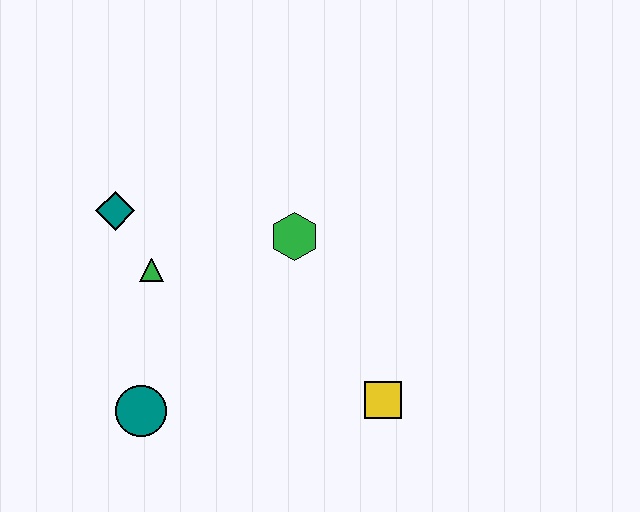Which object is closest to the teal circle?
The green triangle is closest to the teal circle.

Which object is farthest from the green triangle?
The yellow square is farthest from the green triangle.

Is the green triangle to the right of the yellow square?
No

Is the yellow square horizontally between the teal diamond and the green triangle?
No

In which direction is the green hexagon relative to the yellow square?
The green hexagon is above the yellow square.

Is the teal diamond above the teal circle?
Yes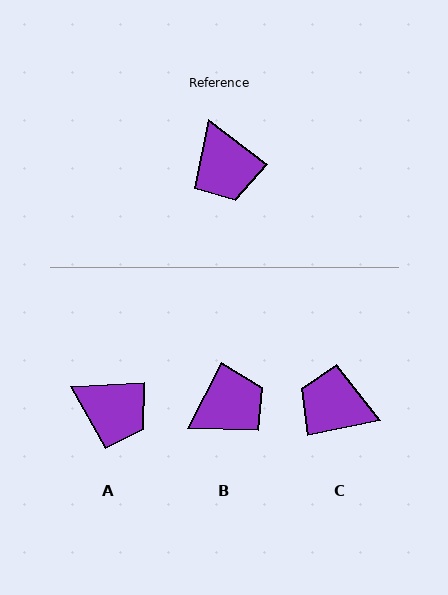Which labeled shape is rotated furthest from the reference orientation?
C, about 131 degrees away.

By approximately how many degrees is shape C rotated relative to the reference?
Approximately 131 degrees clockwise.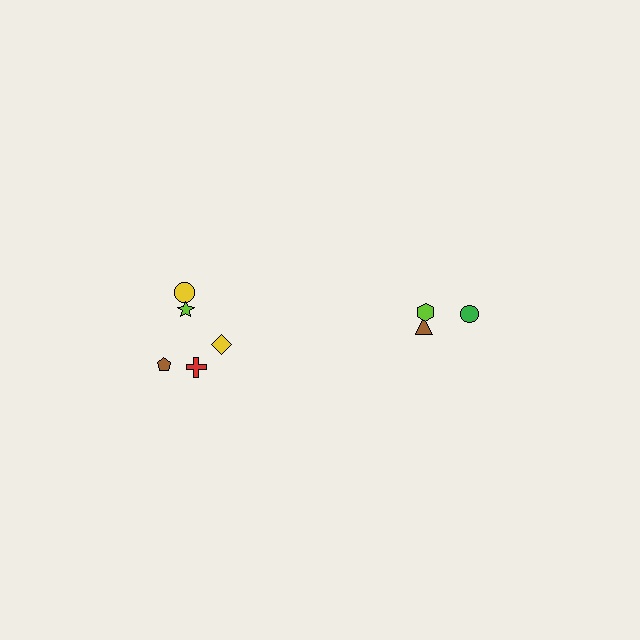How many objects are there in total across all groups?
There are 8 objects.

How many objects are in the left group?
There are 5 objects.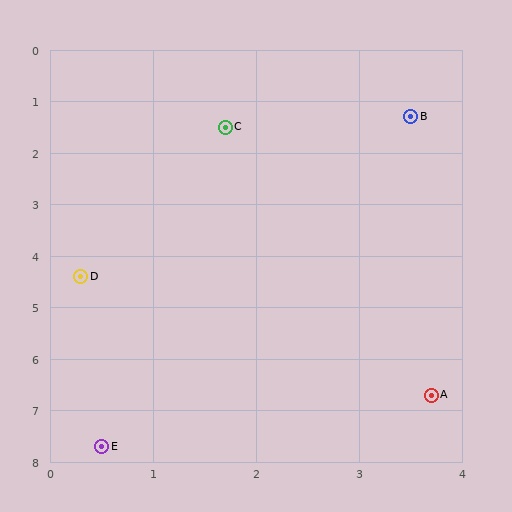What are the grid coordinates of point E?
Point E is at approximately (0.5, 7.7).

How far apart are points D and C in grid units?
Points D and C are about 3.2 grid units apart.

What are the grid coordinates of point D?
Point D is at approximately (0.3, 4.4).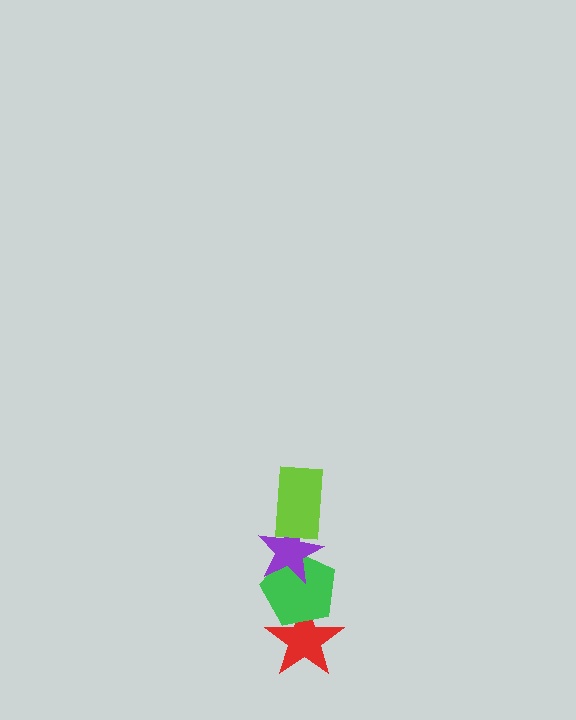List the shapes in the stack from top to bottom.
From top to bottom: the lime rectangle, the purple star, the green pentagon, the red star.